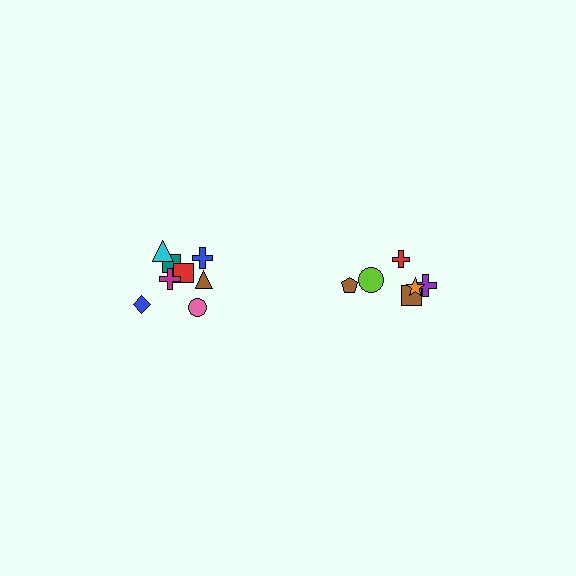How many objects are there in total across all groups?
There are 14 objects.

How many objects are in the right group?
There are 6 objects.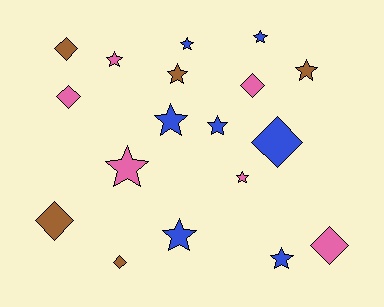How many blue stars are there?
There are 6 blue stars.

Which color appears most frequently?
Blue, with 7 objects.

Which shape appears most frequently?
Star, with 11 objects.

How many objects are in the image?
There are 18 objects.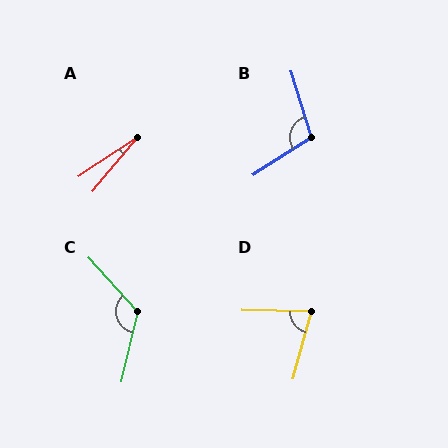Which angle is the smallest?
A, at approximately 17 degrees.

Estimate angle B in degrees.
Approximately 105 degrees.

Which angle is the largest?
C, at approximately 125 degrees.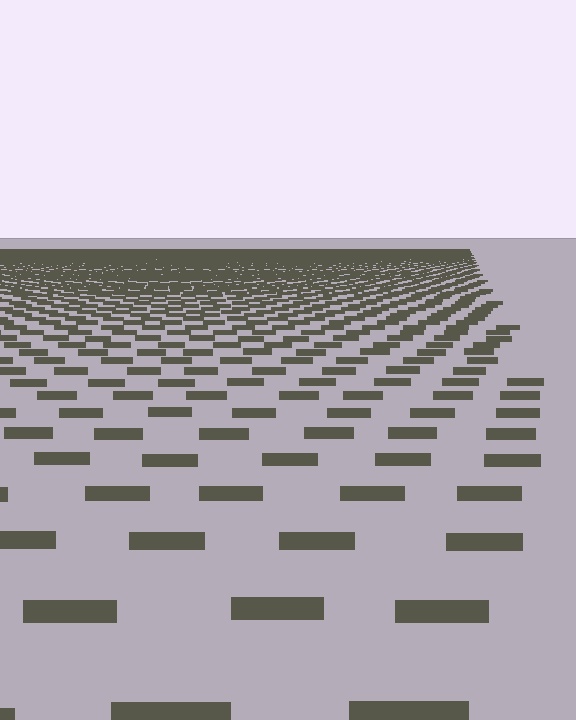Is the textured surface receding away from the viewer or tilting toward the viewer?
The surface is receding away from the viewer. Texture elements get smaller and denser toward the top.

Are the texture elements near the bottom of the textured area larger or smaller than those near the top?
Larger. Near the bottom, elements are closer to the viewer and appear at a bigger on-screen size.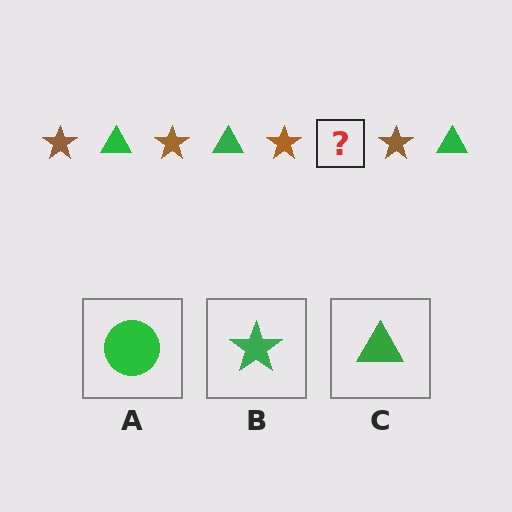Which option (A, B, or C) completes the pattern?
C.